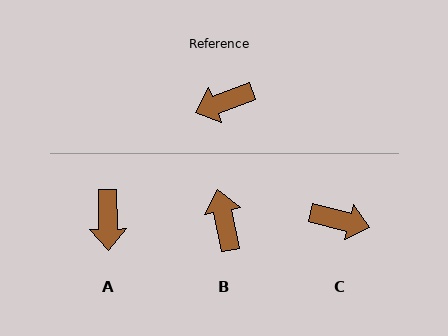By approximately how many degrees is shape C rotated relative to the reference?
Approximately 146 degrees counter-clockwise.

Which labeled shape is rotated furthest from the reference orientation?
C, about 146 degrees away.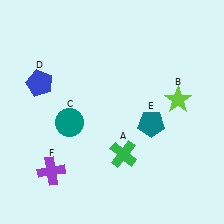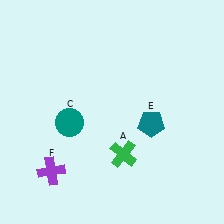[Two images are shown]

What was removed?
The blue pentagon (D), the lime star (B) were removed in Image 2.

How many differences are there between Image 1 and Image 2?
There are 2 differences between the two images.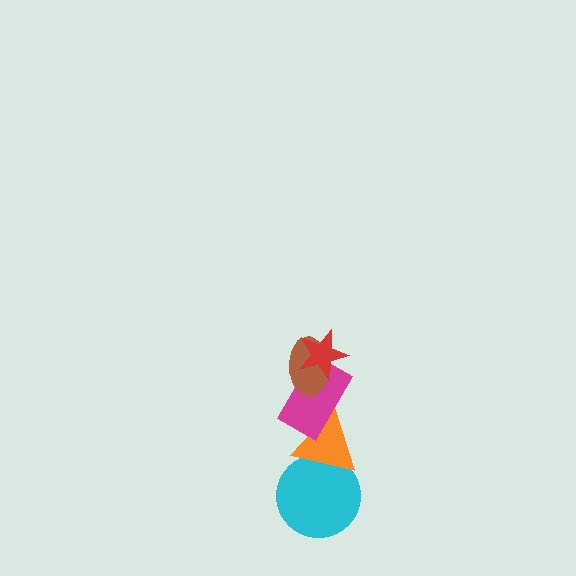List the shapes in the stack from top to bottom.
From top to bottom: the red star, the brown ellipse, the magenta rectangle, the orange triangle, the cyan circle.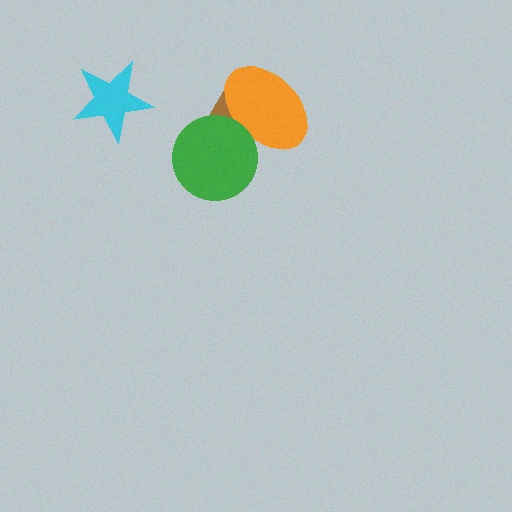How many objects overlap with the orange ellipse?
2 objects overlap with the orange ellipse.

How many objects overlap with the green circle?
2 objects overlap with the green circle.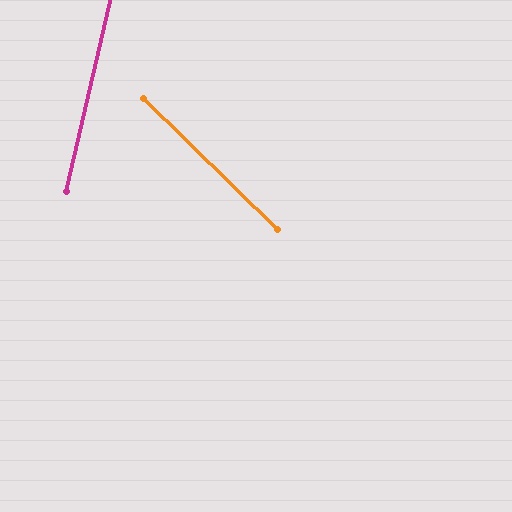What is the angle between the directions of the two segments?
Approximately 59 degrees.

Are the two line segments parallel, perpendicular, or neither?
Neither parallel nor perpendicular — they differ by about 59°.